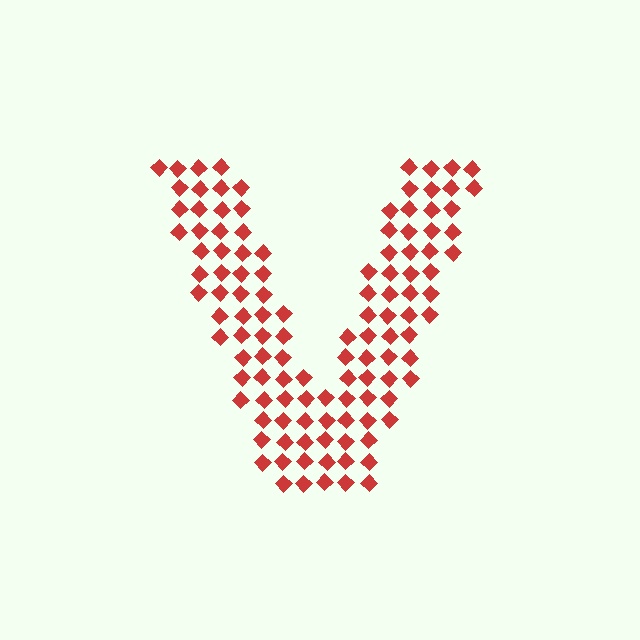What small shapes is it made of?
It is made of small diamonds.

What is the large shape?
The large shape is the letter V.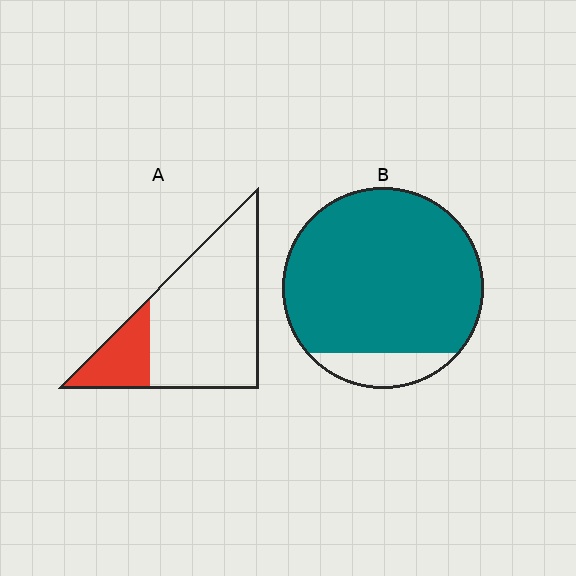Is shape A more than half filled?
No.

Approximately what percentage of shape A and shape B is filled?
A is approximately 20% and B is approximately 90%.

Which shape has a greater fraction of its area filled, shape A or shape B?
Shape B.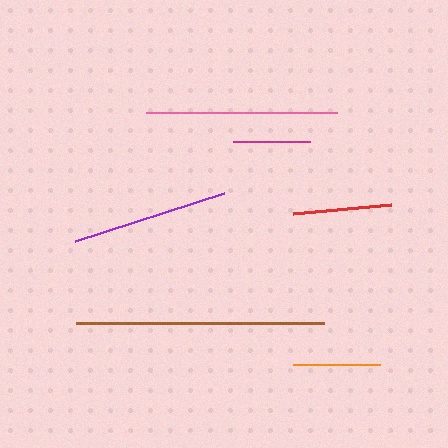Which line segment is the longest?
The brown line is the longest at approximately 248 pixels.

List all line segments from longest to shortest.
From longest to shortest: brown, pink, purple, red, orange, magenta.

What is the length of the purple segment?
The purple segment is approximately 157 pixels long.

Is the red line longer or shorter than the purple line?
The purple line is longer than the red line.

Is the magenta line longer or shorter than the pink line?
The pink line is longer than the magenta line.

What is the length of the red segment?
The red segment is approximately 99 pixels long.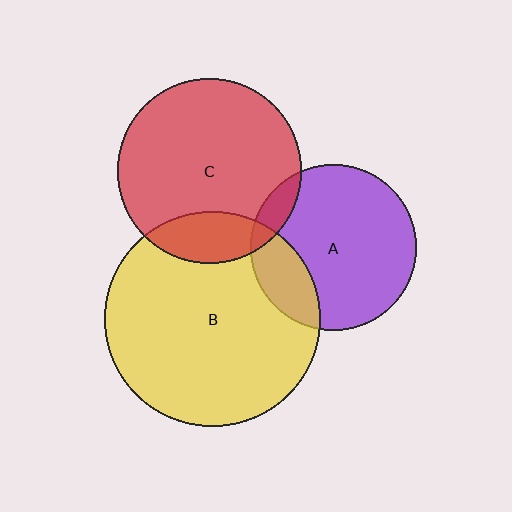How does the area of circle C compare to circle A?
Approximately 1.2 times.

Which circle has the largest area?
Circle B (yellow).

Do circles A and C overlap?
Yes.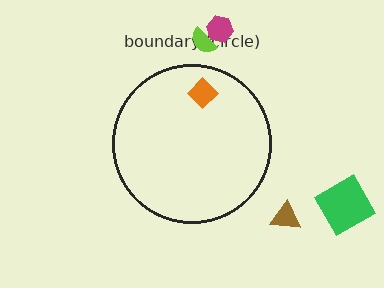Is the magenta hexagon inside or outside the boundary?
Outside.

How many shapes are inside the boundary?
1 inside, 4 outside.